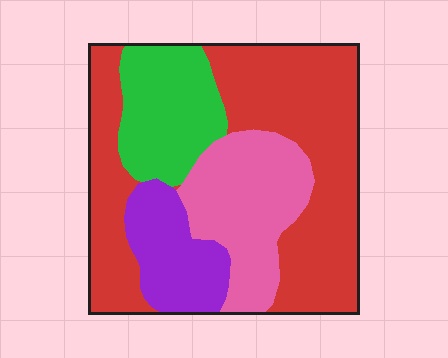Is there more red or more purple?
Red.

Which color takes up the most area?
Red, at roughly 50%.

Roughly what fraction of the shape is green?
Green covers about 15% of the shape.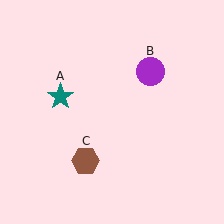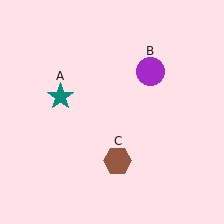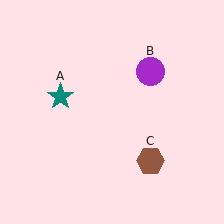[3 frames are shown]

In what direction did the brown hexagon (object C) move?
The brown hexagon (object C) moved right.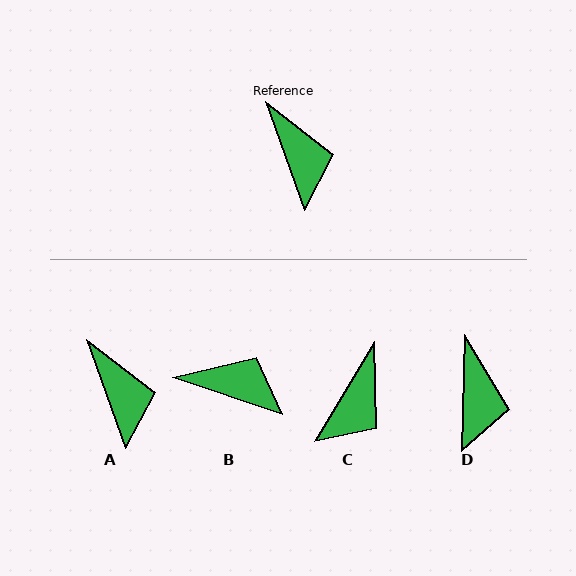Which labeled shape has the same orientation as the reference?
A.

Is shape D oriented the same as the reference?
No, it is off by about 21 degrees.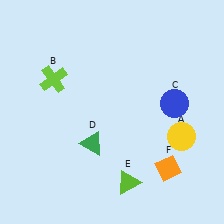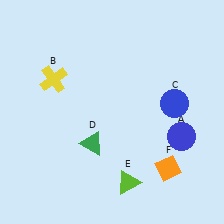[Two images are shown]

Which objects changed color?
A changed from yellow to blue. B changed from lime to yellow.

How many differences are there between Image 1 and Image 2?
There are 2 differences between the two images.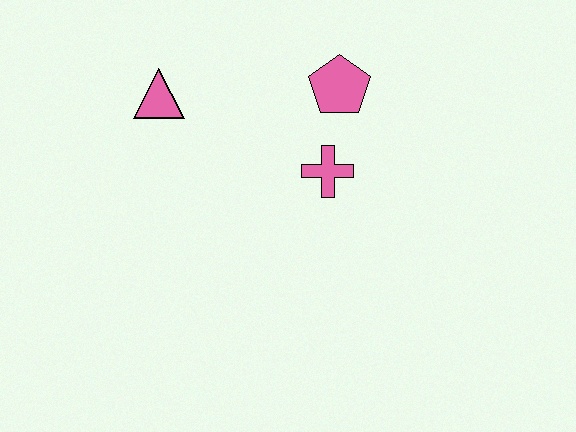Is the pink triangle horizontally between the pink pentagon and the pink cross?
No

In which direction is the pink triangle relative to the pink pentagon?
The pink triangle is to the left of the pink pentagon.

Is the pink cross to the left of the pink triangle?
No